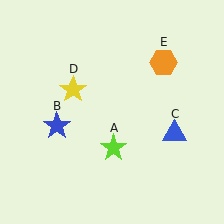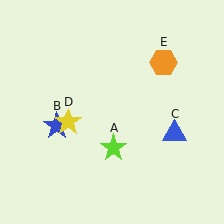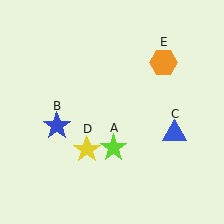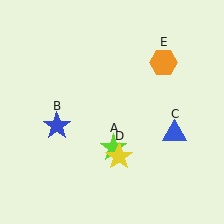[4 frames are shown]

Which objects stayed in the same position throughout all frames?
Lime star (object A) and blue star (object B) and blue triangle (object C) and orange hexagon (object E) remained stationary.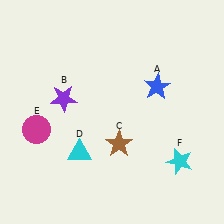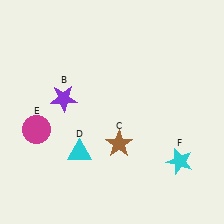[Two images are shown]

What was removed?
The blue star (A) was removed in Image 2.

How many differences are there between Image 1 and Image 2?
There is 1 difference between the two images.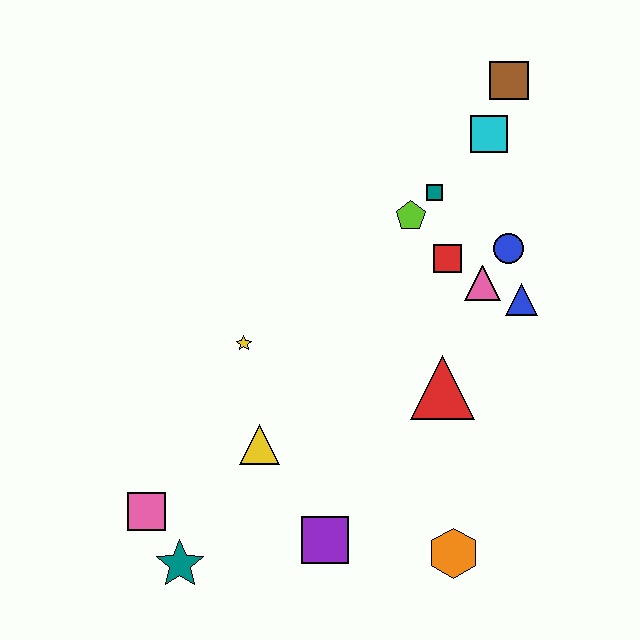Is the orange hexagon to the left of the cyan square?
Yes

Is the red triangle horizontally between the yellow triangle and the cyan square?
Yes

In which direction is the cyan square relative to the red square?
The cyan square is above the red square.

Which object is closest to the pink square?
The teal star is closest to the pink square.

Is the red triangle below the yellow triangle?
No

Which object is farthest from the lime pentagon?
The teal star is farthest from the lime pentagon.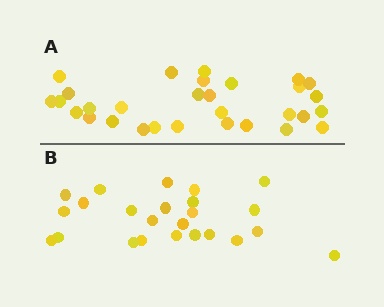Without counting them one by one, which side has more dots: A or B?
Region A (the top region) has more dots.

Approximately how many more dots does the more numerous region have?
Region A has about 6 more dots than region B.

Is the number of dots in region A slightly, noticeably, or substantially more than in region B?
Region A has noticeably more, but not dramatically so. The ratio is roughly 1.2 to 1.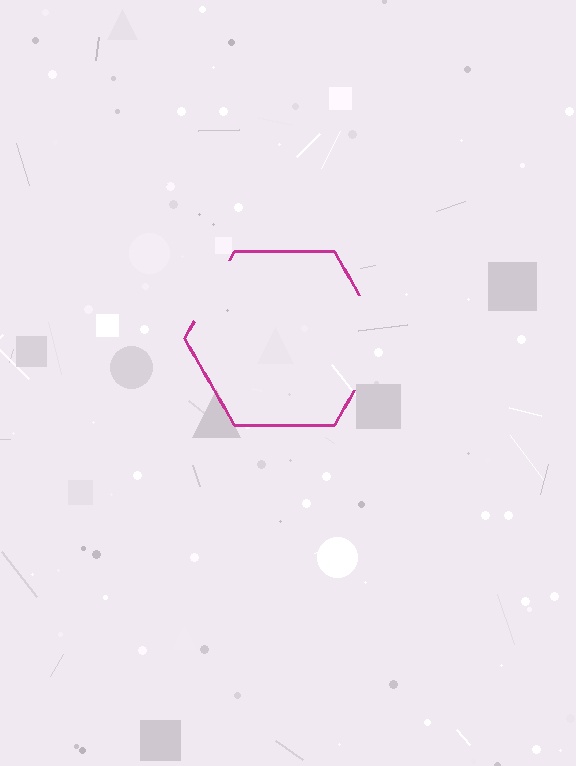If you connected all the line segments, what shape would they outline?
They would outline a hexagon.